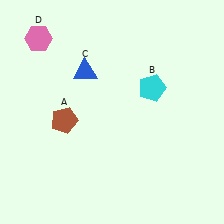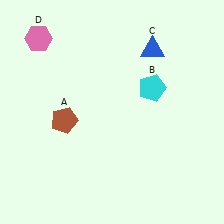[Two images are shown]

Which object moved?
The blue triangle (C) moved right.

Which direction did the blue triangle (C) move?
The blue triangle (C) moved right.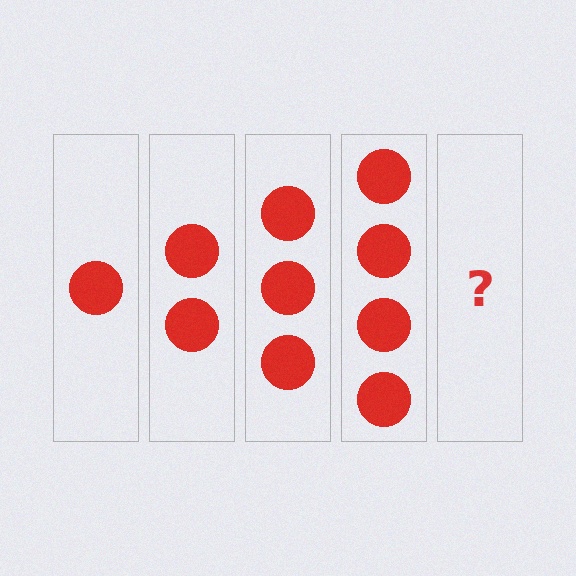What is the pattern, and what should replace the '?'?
The pattern is that each step adds one more circle. The '?' should be 5 circles.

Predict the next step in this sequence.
The next step is 5 circles.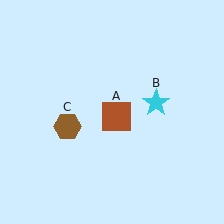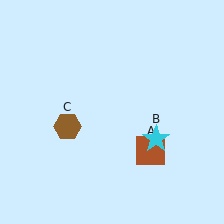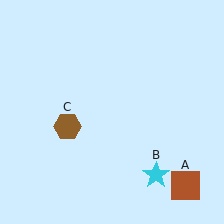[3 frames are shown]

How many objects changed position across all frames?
2 objects changed position: brown square (object A), cyan star (object B).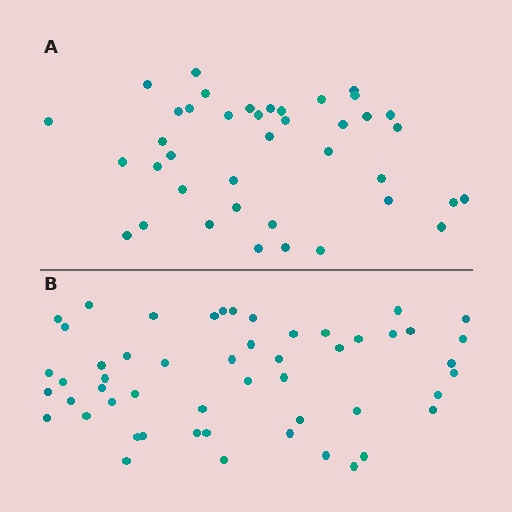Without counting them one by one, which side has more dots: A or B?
Region B (the bottom region) has more dots.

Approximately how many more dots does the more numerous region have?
Region B has roughly 12 or so more dots than region A.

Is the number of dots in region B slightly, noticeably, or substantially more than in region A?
Region B has noticeably more, but not dramatically so. The ratio is roughly 1.3 to 1.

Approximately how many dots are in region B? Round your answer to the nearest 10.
About 50 dots. (The exact count is 52, which rounds to 50.)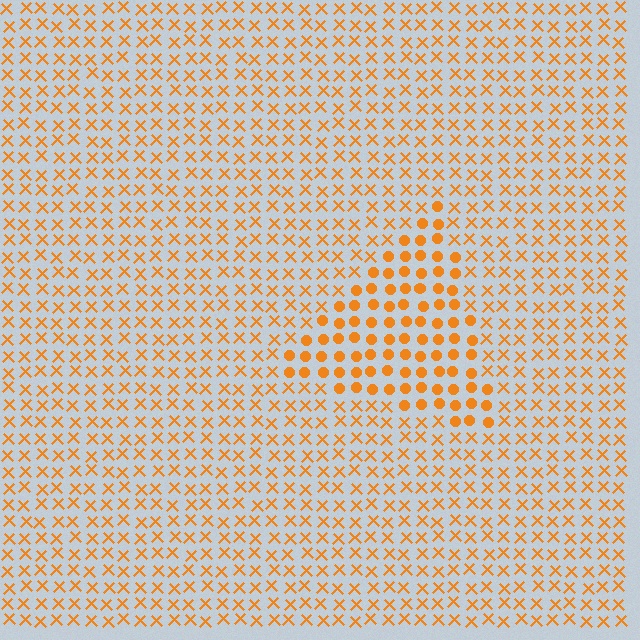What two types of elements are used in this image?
The image uses circles inside the triangle region and X marks outside it.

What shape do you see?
I see a triangle.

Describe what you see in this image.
The image is filled with small orange elements arranged in a uniform grid. A triangle-shaped region contains circles, while the surrounding area contains X marks. The boundary is defined purely by the change in element shape.